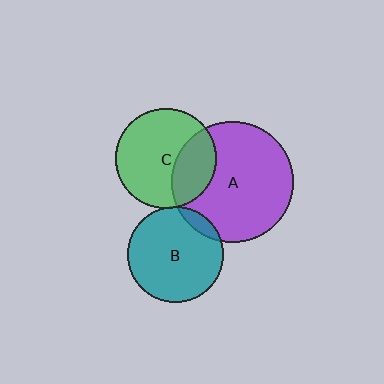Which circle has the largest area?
Circle A (purple).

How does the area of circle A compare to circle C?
Approximately 1.5 times.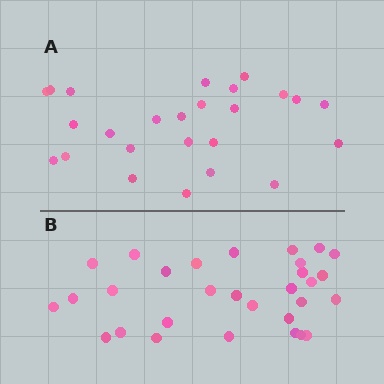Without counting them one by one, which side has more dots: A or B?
Region B (the bottom region) has more dots.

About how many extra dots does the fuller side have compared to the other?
Region B has about 5 more dots than region A.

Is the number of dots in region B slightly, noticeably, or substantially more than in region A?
Region B has only slightly more — the two regions are fairly close. The ratio is roughly 1.2 to 1.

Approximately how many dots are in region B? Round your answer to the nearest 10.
About 30 dots.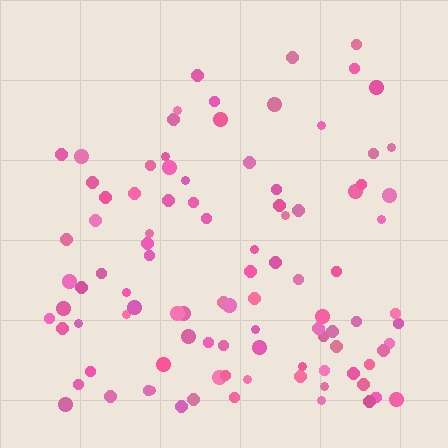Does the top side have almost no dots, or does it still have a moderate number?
Still a moderate number, just noticeably fewer than the bottom.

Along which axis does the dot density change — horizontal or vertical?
Vertical.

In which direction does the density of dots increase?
From top to bottom, with the bottom side densest.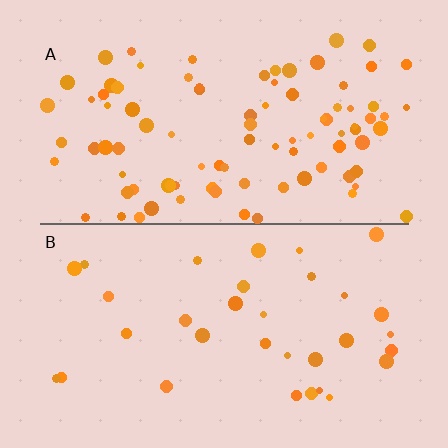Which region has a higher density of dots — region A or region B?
A (the top).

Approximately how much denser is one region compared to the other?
Approximately 2.7× — region A over region B.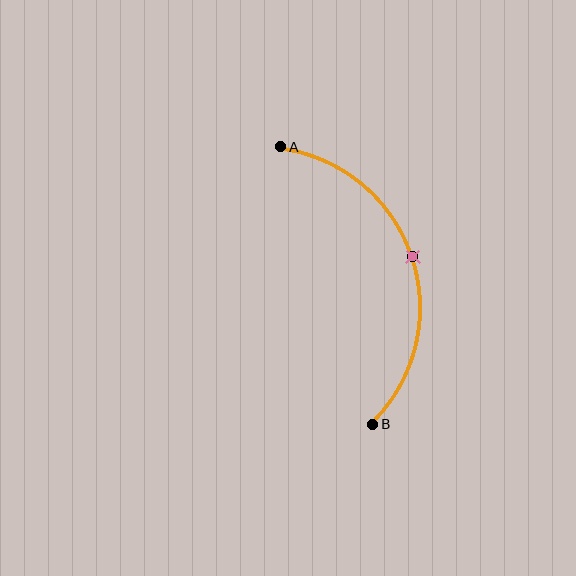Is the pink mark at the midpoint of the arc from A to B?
Yes. The pink mark lies on the arc at equal arc-length from both A and B — it is the arc midpoint.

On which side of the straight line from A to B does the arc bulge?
The arc bulges to the right of the straight line connecting A and B.